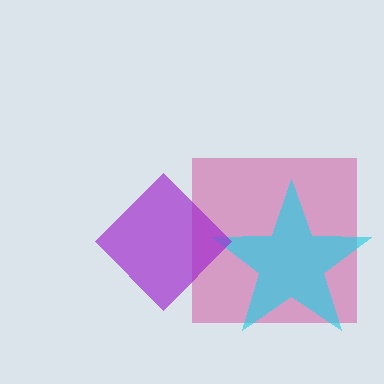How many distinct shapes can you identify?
There are 3 distinct shapes: a magenta square, a cyan star, a purple diamond.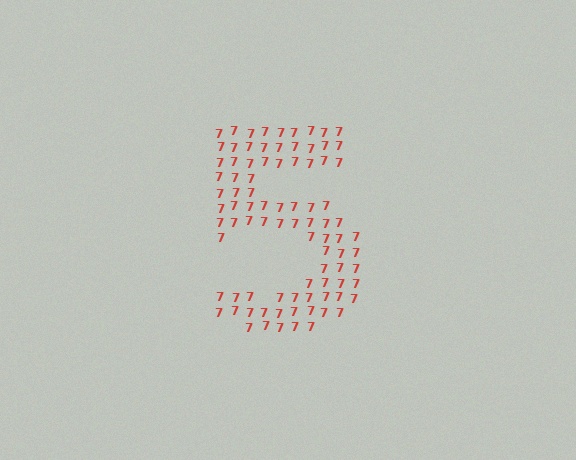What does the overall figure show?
The overall figure shows the digit 5.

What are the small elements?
The small elements are digit 7's.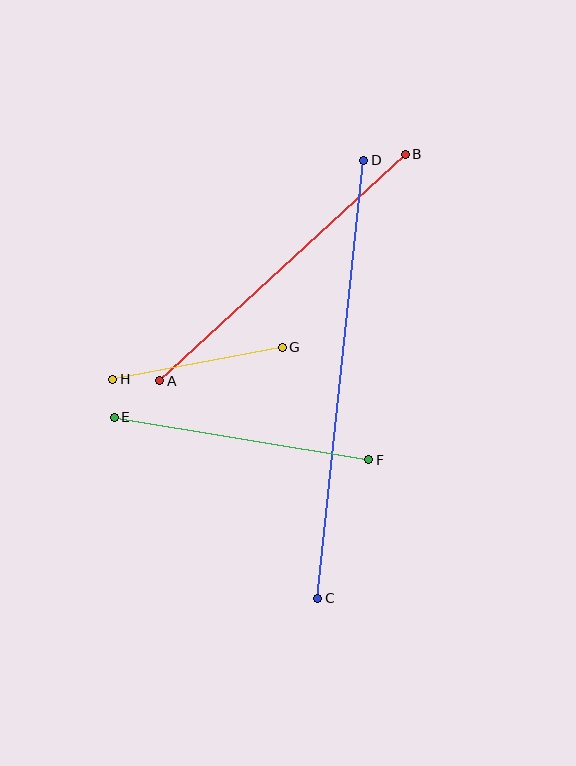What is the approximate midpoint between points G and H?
The midpoint is at approximately (198, 363) pixels.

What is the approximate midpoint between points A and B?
The midpoint is at approximately (283, 267) pixels.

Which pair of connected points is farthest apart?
Points C and D are farthest apart.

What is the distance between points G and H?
The distance is approximately 172 pixels.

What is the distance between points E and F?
The distance is approximately 258 pixels.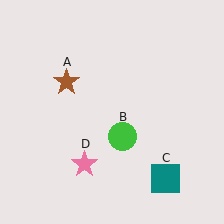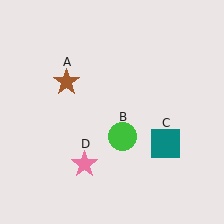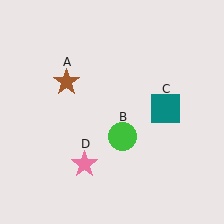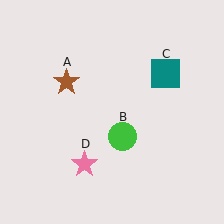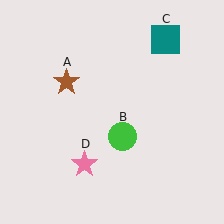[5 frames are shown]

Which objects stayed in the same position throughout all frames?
Brown star (object A) and green circle (object B) and pink star (object D) remained stationary.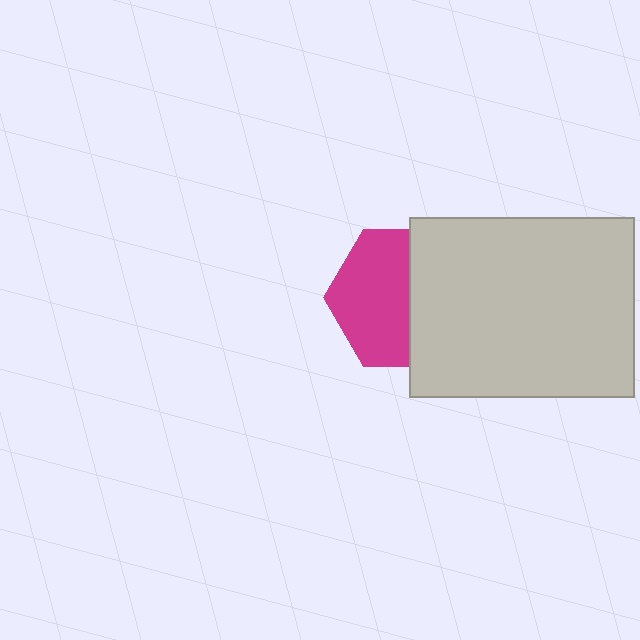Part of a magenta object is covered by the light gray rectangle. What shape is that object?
It is a hexagon.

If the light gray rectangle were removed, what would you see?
You would see the complete magenta hexagon.